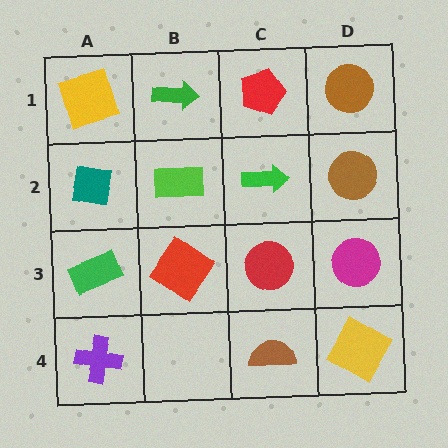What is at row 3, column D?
A magenta circle.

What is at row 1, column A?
A yellow square.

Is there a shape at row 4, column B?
No, that cell is empty.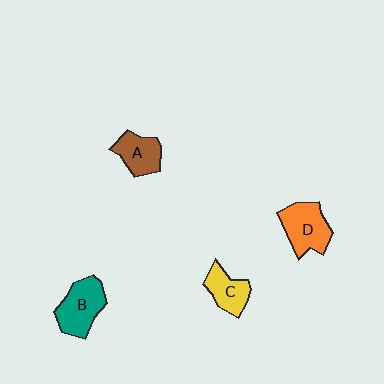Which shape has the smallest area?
Shape C (yellow).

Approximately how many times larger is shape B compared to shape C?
Approximately 1.4 times.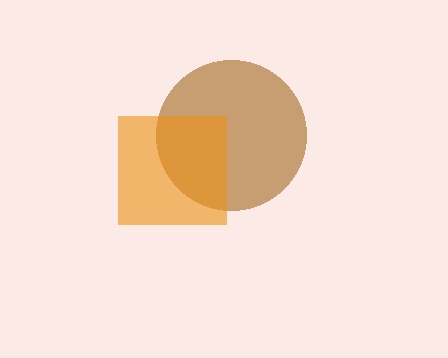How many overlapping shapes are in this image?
There are 2 overlapping shapes in the image.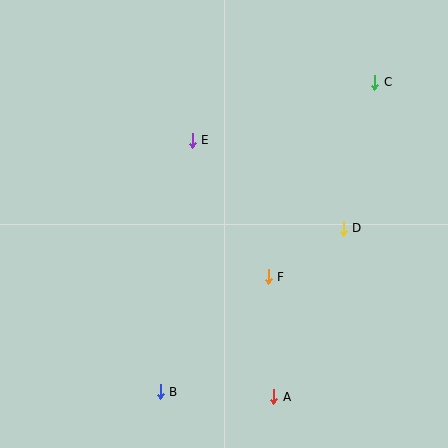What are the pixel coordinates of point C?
Point C is at (375, 82).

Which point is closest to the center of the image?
Point F at (268, 277) is closest to the center.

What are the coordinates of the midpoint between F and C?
The midpoint between F and C is at (321, 180).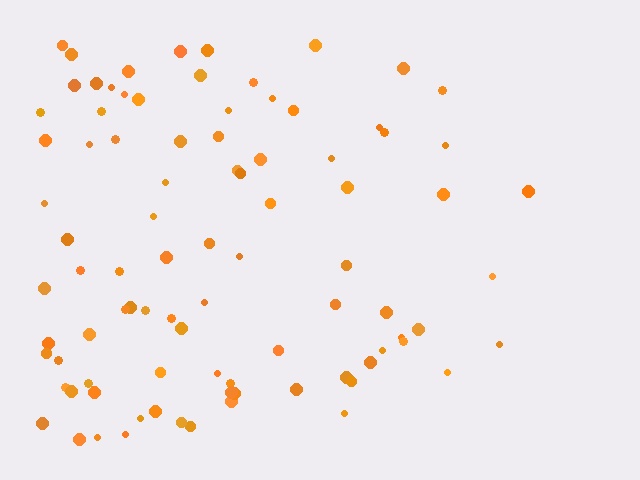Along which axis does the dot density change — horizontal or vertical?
Horizontal.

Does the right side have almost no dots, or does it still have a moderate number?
Still a moderate number, just noticeably fewer than the left.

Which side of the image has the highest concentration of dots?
The left.